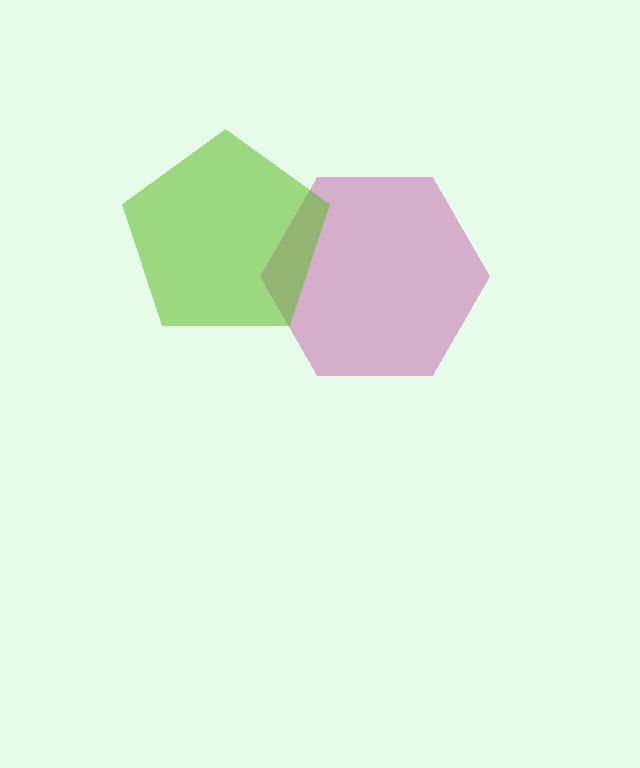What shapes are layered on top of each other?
The layered shapes are: a magenta hexagon, a lime pentagon.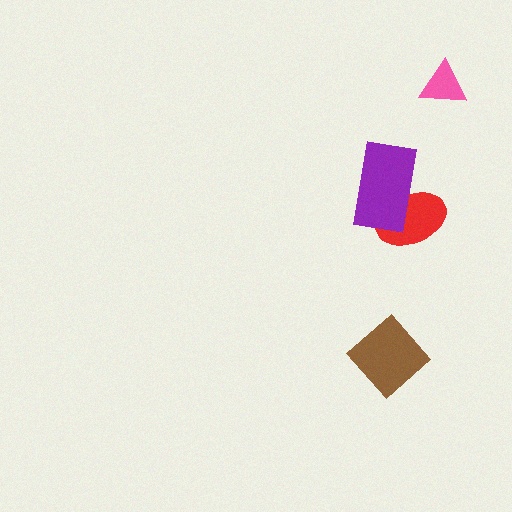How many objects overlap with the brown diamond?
0 objects overlap with the brown diamond.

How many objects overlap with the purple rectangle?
1 object overlaps with the purple rectangle.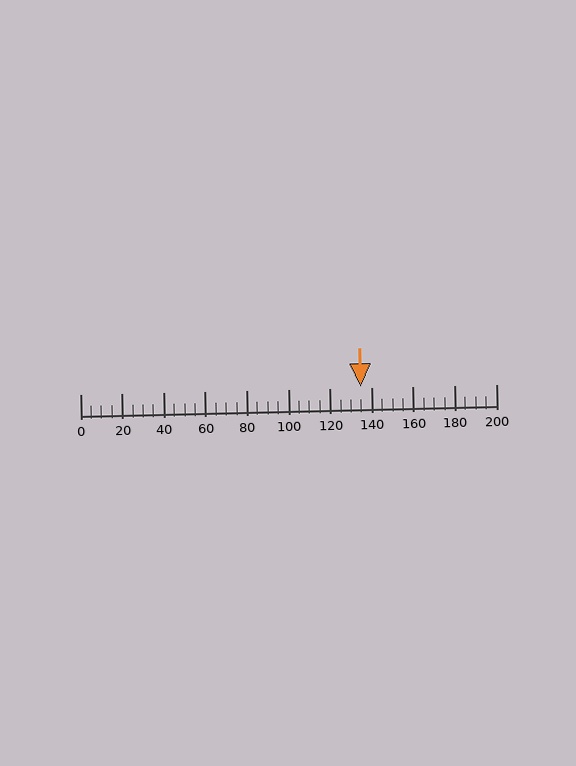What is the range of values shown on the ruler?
The ruler shows values from 0 to 200.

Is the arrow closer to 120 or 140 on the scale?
The arrow is closer to 140.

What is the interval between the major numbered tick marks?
The major tick marks are spaced 20 units apart.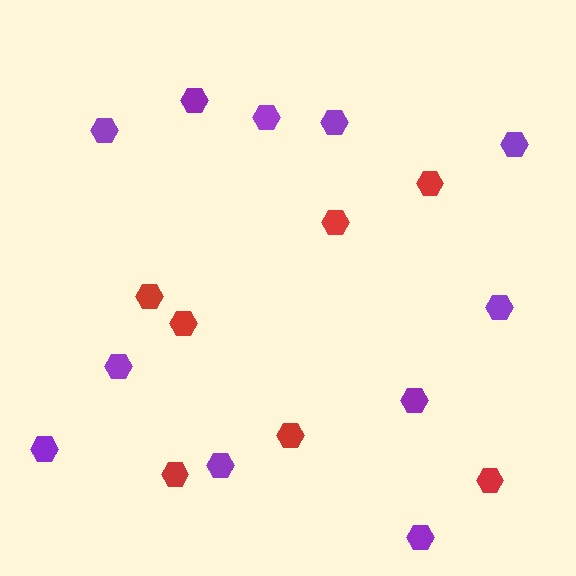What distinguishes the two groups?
There are 2 groups: one group of red hexagons (7) and one group of purple hexagons (11).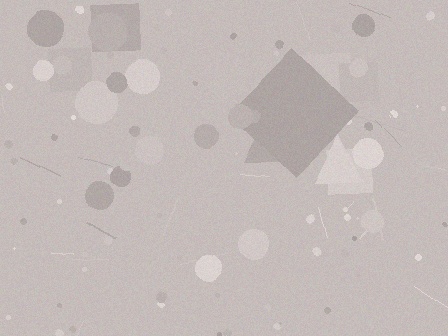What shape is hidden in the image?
A diamond is hidden in the image.